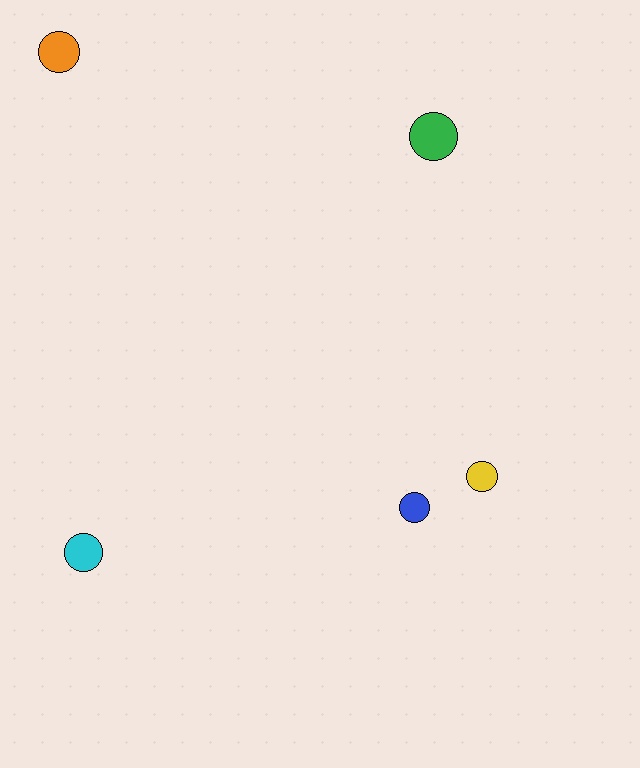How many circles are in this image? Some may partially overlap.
There are 5 circles.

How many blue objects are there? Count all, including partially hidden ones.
There is 1 blue object.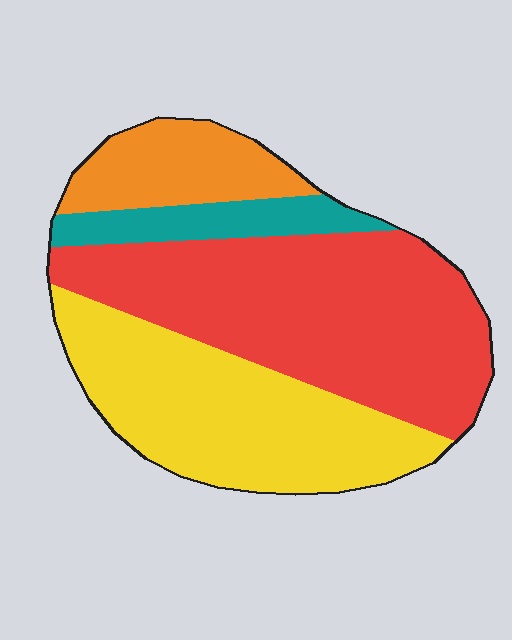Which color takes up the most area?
Red, at roughly 45%.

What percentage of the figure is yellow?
Yellow covers roughly 35% of the figure.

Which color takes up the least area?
Teal, at roughly 10%.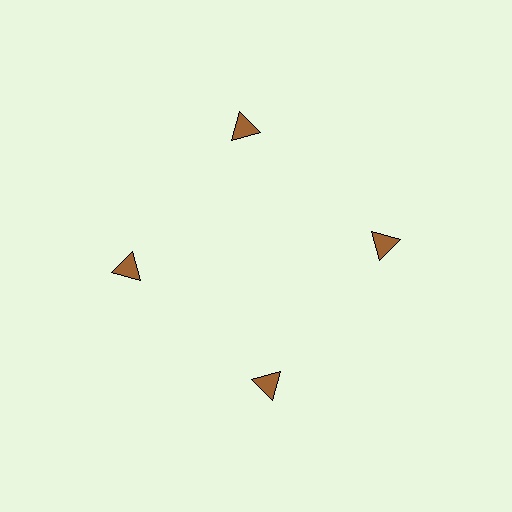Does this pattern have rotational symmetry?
Yes, this pattern has 4-fold rotational symmetry. It looks the same after rotating 90 degrees around the center.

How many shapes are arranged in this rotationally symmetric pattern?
There are 4 shapes, arranged in 4 groups of 1.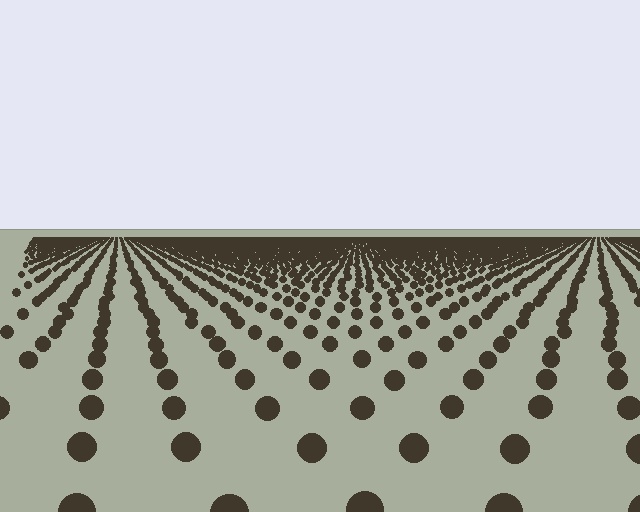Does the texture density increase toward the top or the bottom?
Density increases toward the top.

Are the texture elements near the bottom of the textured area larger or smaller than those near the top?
Larger. Near the bottom, elements are closer to the viewer and appear at a bigger on-screen size.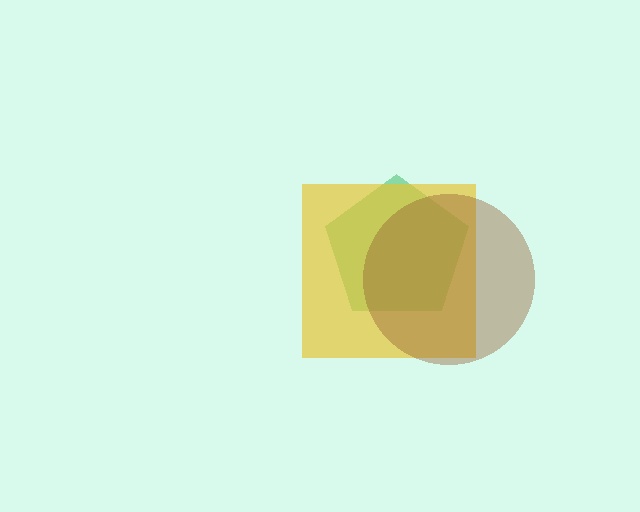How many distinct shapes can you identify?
There are 3 distinct shapes: a green pentagon, a yellow square, a brown circle.